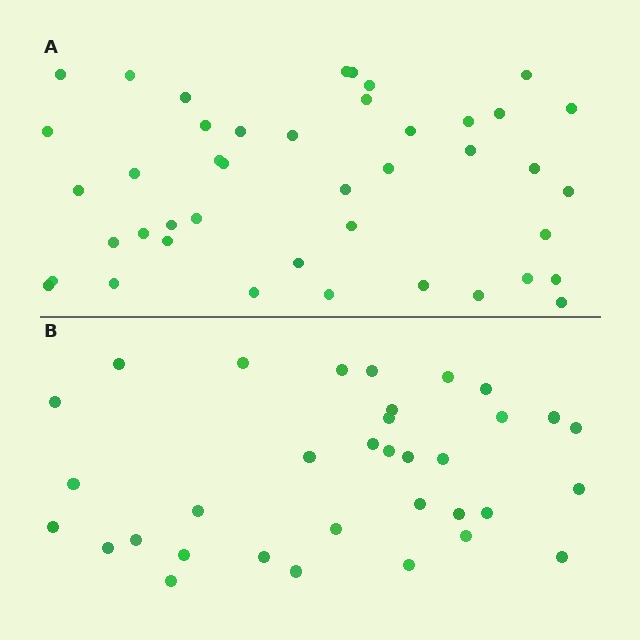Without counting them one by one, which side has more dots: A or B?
Region A (the top region) has more dots.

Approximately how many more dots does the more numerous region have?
Region A has roughly 8 or so more dots than region B.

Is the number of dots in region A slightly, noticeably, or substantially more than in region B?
Region A has noticeably more, but not dramatically so. The ratio is roughly 1.3 to 1.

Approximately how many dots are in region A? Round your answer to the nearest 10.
About 40 dots. (The exact count is 43, which rounds to 40.)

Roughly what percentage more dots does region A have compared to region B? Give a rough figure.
About 25% more.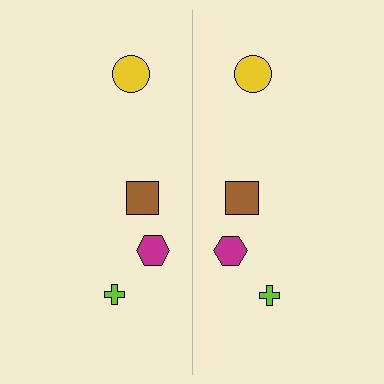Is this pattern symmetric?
Yes, this pattern has bilateral (reflection) symmetry.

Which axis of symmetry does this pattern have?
The pattern has a vertical axis of symmetry running through the center of the image.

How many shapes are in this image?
There are 8 shapes in this image.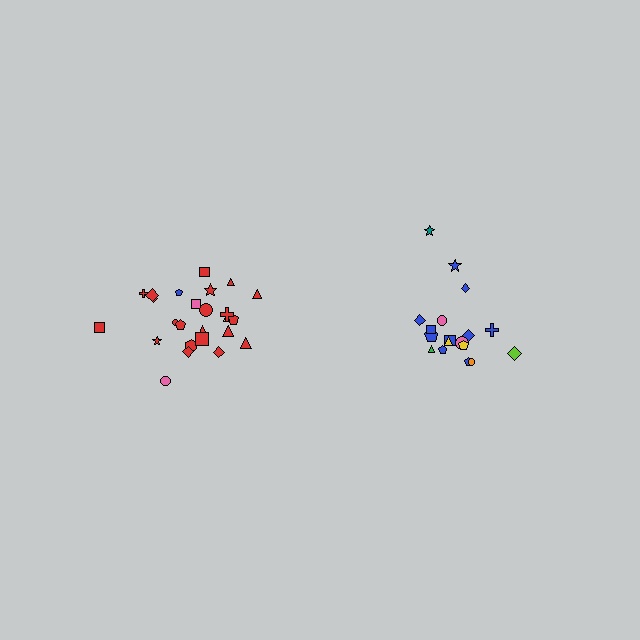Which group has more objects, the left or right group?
The left group.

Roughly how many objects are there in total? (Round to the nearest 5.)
Roughly 45 objects in total.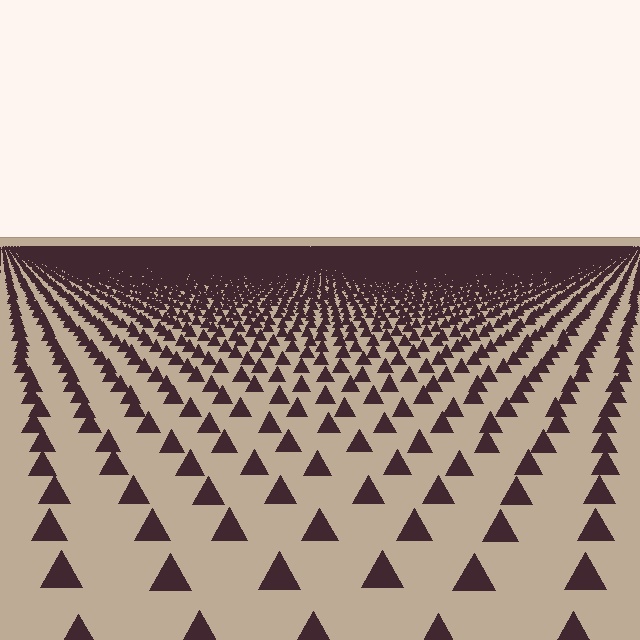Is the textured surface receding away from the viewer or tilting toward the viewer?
The surface is receding away from the viewer. Texture elements get smaller and denser toward the top.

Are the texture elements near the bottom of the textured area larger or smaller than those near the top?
Larger. Near the bottom, elements are closer to the viewer and appear at a bigger on-screen size.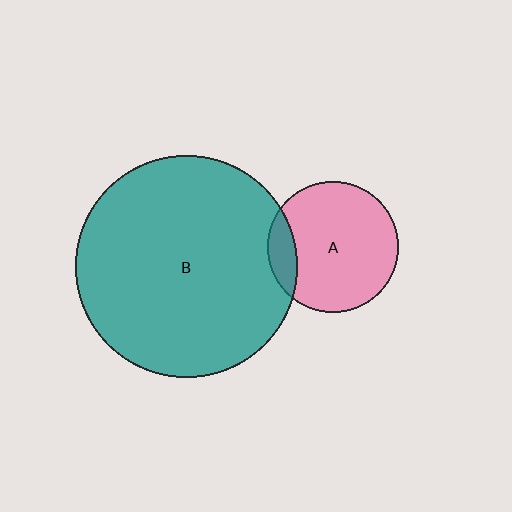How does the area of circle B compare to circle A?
Approximately 2.9 times.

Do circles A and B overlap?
Yes.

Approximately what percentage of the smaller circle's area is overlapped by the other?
Approximately 15%.